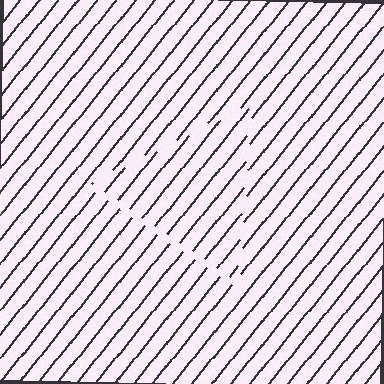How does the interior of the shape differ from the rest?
The interior of the shape contains the same grating, shifted by half a period — the contour is defined by the phase discontinuity where line-ends from the inner and outer gratings abut.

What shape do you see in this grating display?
An illusory triangle. The interior of the shape contains the same grating, shifted by half a period — the contour is defined by the phase discontinuity where line-ends from the inner and outer gratings abut.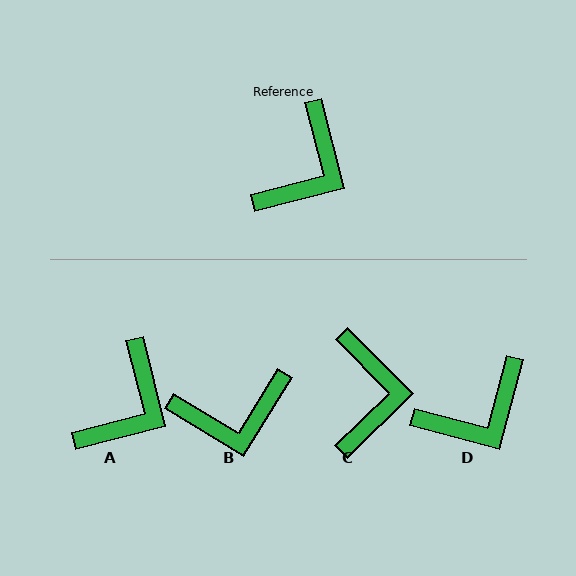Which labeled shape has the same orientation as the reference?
A.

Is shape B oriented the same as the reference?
No, it is off by about 46 degrees.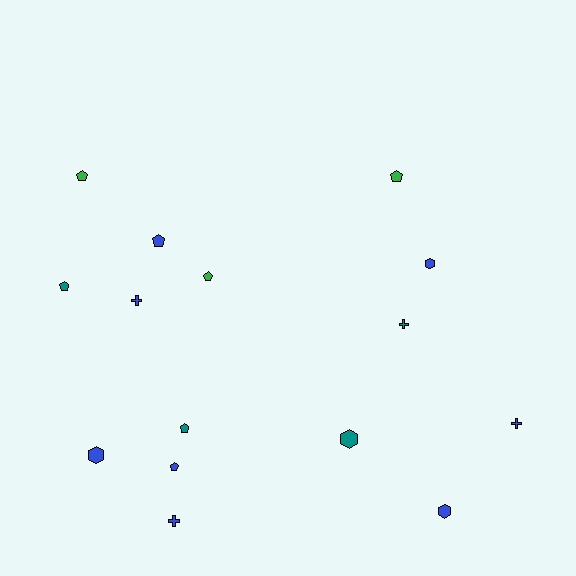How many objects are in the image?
There are 15 objects.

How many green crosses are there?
There are no green crosses.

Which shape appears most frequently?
Pentagon, with 7 objects.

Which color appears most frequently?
Blue, with 8 objects.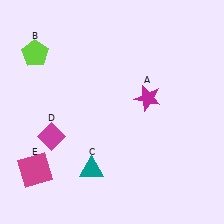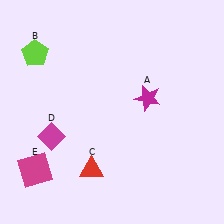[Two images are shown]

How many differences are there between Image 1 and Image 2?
There is 1 difference between the two images.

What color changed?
The triangle (C) changed from teal in Image 1 to red in Image 2.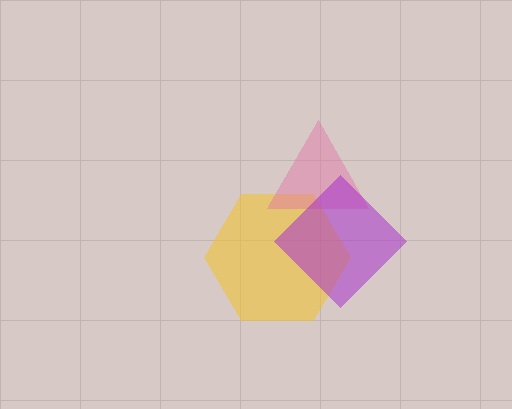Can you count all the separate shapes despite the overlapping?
Yes, there are 3 separate shapes.